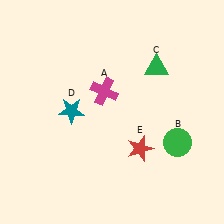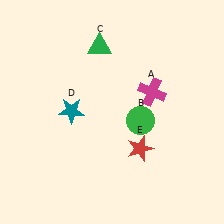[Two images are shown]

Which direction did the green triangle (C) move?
The green triangle (C) moved left.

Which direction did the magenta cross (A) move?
The magenta cross (A) moved right.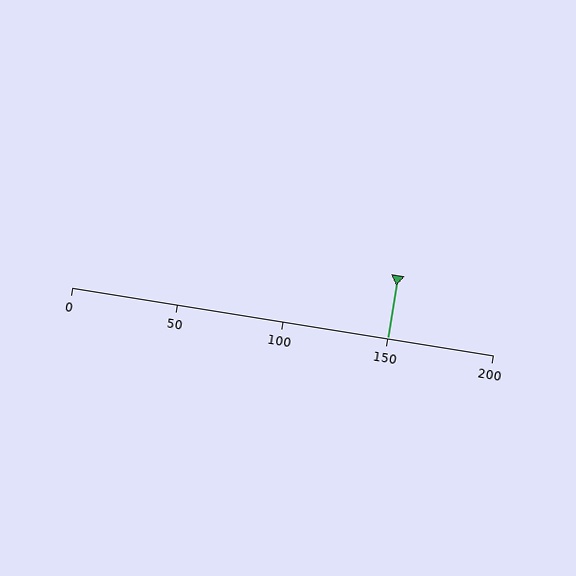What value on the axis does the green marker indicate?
The marker indicates approximately 150.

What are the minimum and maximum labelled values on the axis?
The axis runs from 0 to 200.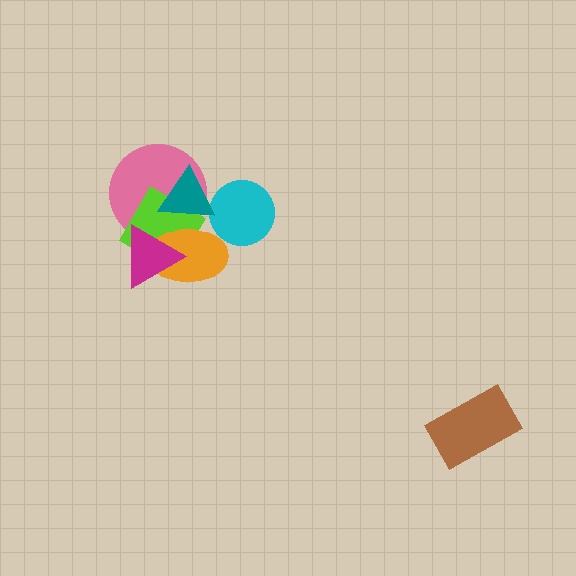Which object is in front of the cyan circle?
The teal triangle is in front of the cyan circle.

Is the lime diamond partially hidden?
Yes, it is partially covered by another shape.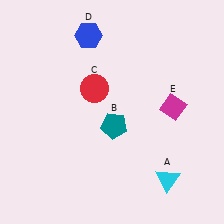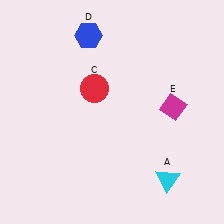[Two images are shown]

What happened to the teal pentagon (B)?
The teal pentagon (B) was removed in Image 2. It was in the bottom-right area of Image 1.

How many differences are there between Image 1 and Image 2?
There is 1 difference between the two images.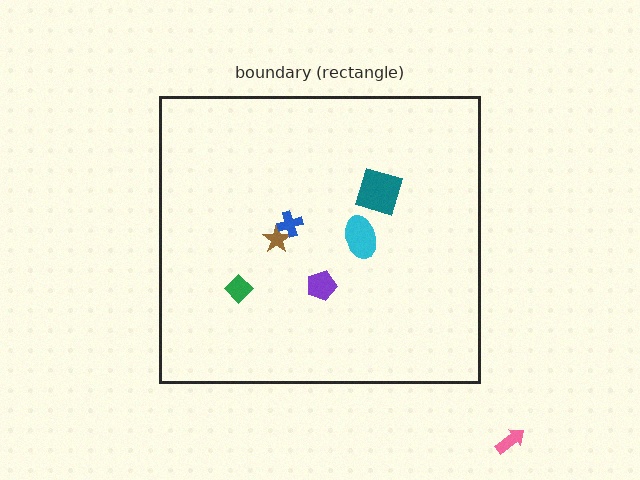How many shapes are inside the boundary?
6 inside, 1 outside.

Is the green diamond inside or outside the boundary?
Inside.